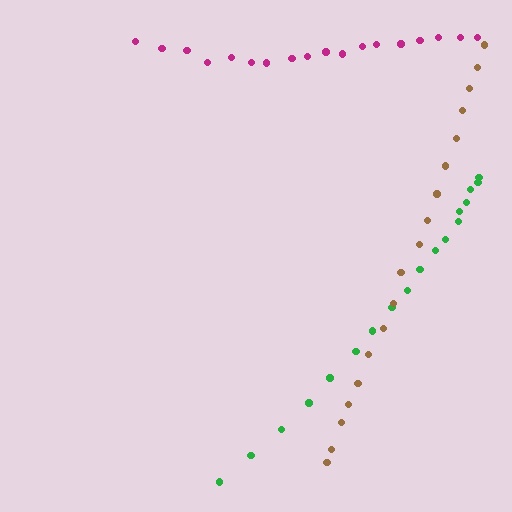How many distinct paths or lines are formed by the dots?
There are 3 distinct paths.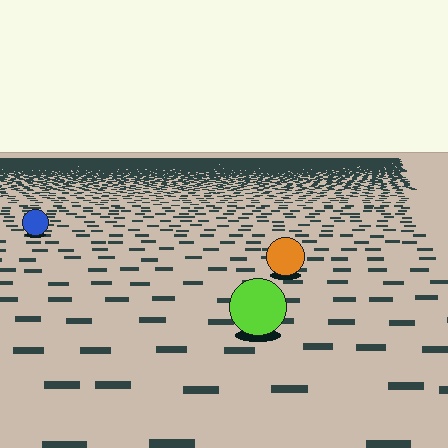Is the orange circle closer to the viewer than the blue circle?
Yes. The orange circle is closer — you can tell from the texture gradient: the ground texture is coarser near it.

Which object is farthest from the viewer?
The blue circle is farthest from the viewer. It appears smaller and the ground texture around it is denser.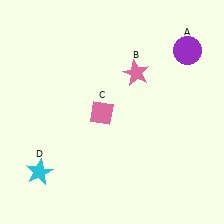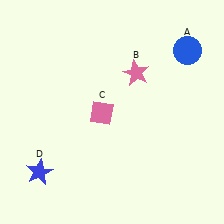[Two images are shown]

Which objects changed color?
A changed from purple to blue. D changed from cyan to blue.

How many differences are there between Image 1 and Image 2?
There are 2 differences between the two images.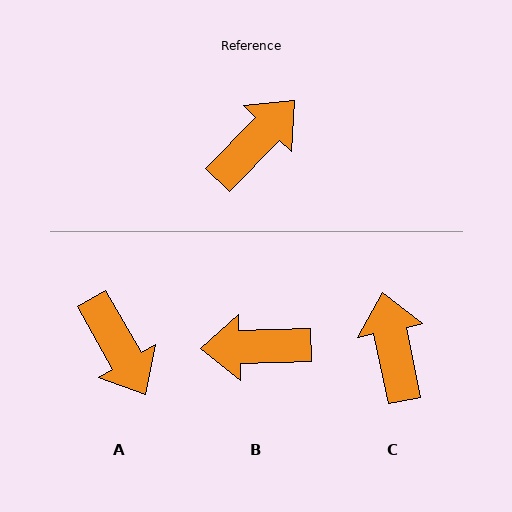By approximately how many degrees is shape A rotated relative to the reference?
Approximately 106 degrees clockwise.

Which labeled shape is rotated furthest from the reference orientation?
B, about 136 degrees away.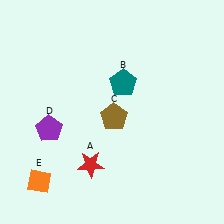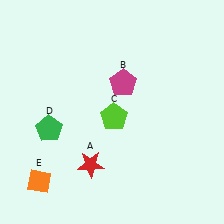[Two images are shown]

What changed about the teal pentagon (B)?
In Image 1, B is teal. In Image 2, it changed to magenta.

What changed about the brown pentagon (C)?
In Image 1, C is brown. In Image 2, it changed to lime.